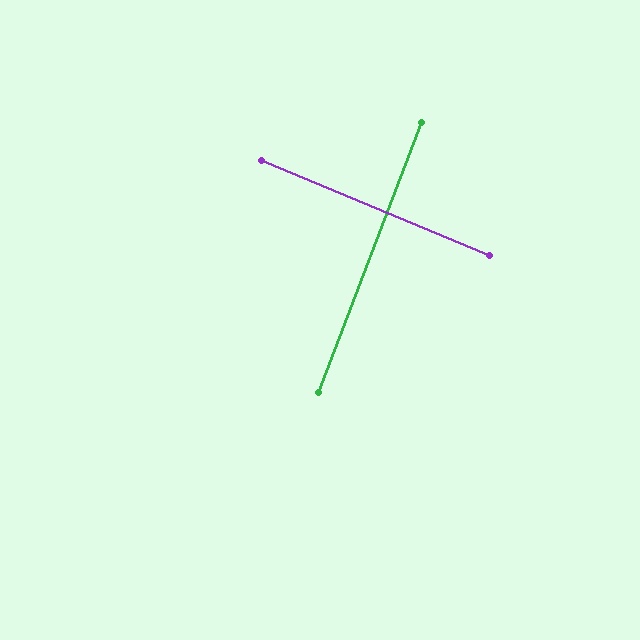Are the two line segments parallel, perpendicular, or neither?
Perpendicular — they meet at approximately 88°.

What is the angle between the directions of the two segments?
Approximately 88 degrees.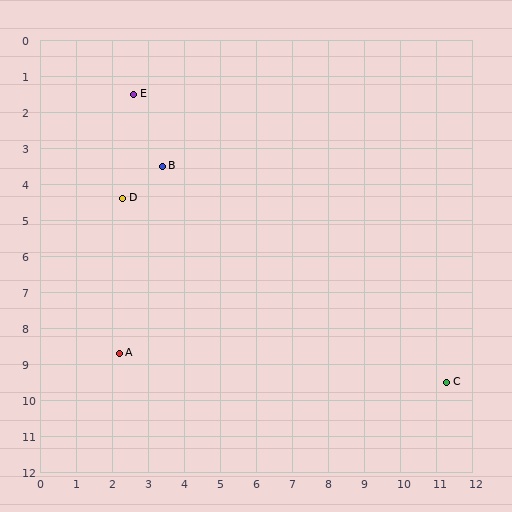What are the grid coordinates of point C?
Point C is at approximately (11.3, 9.5).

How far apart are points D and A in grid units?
Points D and A are about 4.3 grid units apart.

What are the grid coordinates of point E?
Point E is at approximately (2.6, 1.5).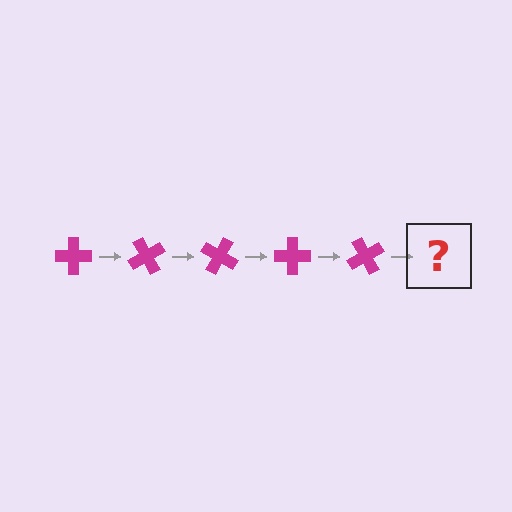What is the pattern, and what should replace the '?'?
The pattern is that the cross rotates 60 degrees each step. The '?' should be a magenta cross rotated 300 degrees.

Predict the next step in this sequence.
The next step is a magenta cross rotated 300 degrees.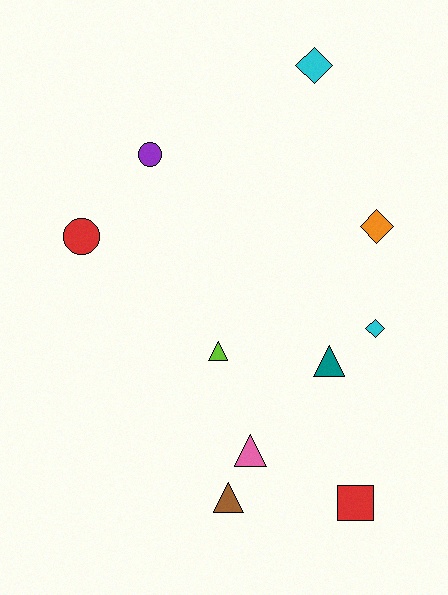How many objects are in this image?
There are 10 objects.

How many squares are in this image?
There is 1 square.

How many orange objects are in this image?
There is 1 orange object.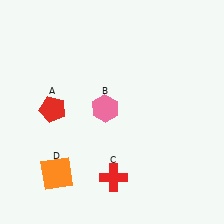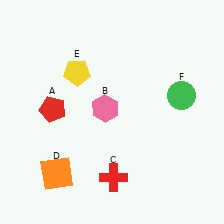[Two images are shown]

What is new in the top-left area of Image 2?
A yellow pentagon (E) was added in the top-left area of Image 2.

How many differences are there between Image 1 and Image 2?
There are 2 differences between the two images.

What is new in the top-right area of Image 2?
A green circle (F) was added in the top-right area of Image 2.